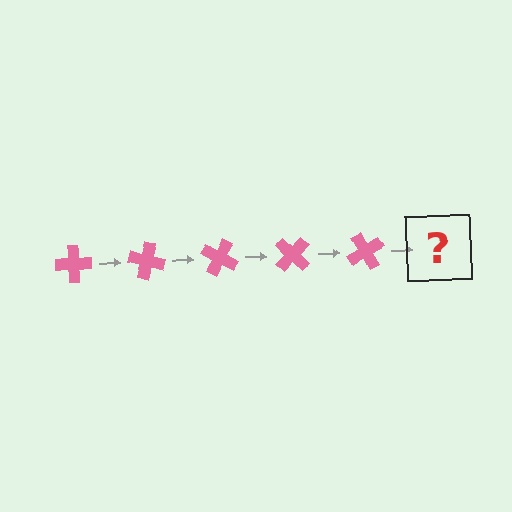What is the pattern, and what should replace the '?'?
The pattern is that the cross rotates 15 degrees each step. The '?' should be a pink cross rotated 75 degrees.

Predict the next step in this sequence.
The next step is a pink cross rotated 75 degrees.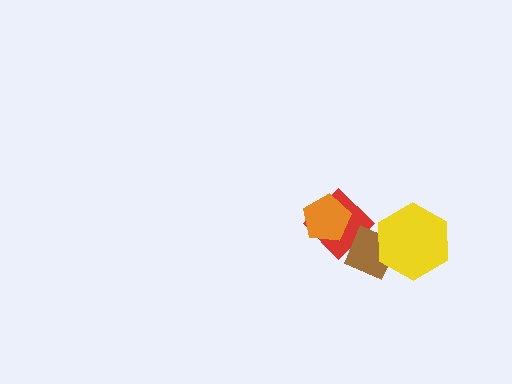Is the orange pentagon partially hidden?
No, no other shape covers it.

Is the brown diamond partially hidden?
Yes, it is partially covered by another shape.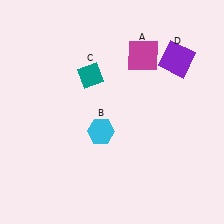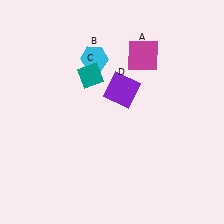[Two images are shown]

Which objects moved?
The objects that moved are: the cyan hexagon (B), the purple square (D).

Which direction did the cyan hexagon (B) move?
The cyan hexagon (B) moved up.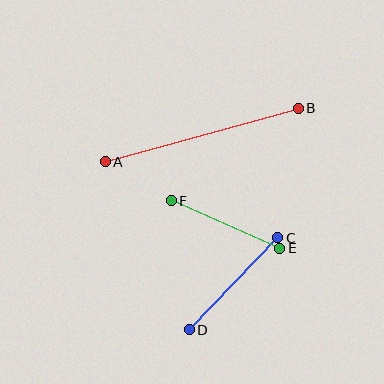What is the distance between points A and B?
The distance is approximately 201 pixels.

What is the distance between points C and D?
The distance is approximately 128 pixels.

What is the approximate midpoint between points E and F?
The midpoint is at approximately (225, 225) pixels.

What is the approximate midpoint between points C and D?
The midpoint is at approximately (234, 284) pixels.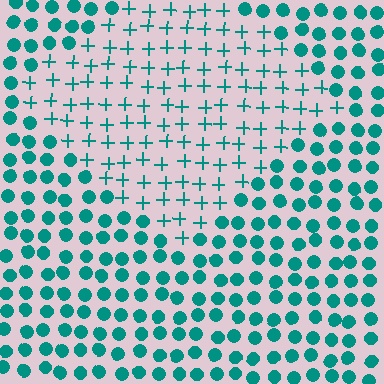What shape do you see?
I see a diamond.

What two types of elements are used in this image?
The image uses plus signs inside the diamond region and circles outside it.